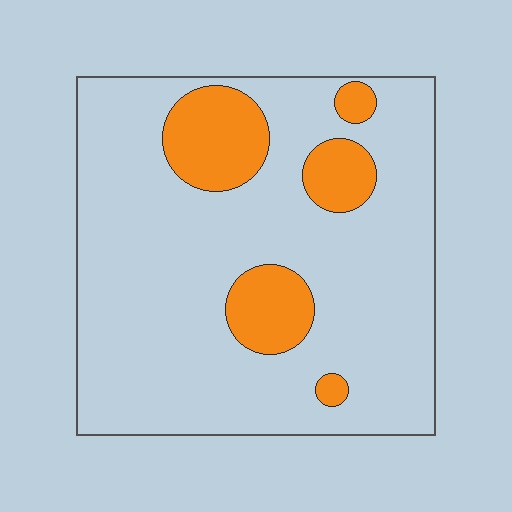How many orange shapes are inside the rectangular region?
5.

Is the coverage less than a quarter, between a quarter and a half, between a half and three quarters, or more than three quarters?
Less than a quarter.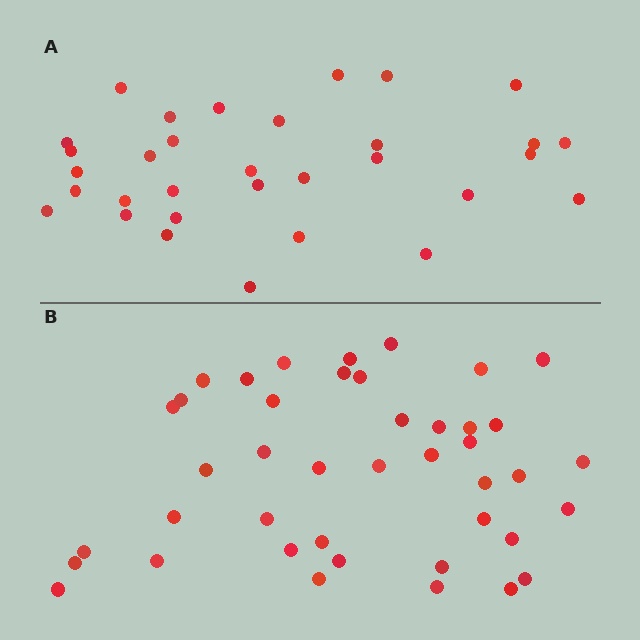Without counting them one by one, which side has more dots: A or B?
Region B (the bottom region) has more dots.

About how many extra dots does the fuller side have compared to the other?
Region B has roughly 10 or so more dots than region A.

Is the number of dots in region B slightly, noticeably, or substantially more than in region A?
Region B has noticeably more, but not dramatically so. The ratio is roughly 1.3 to 1.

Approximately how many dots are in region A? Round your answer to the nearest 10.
About 30 dots. (The exact count is 32, which rounds to 30.)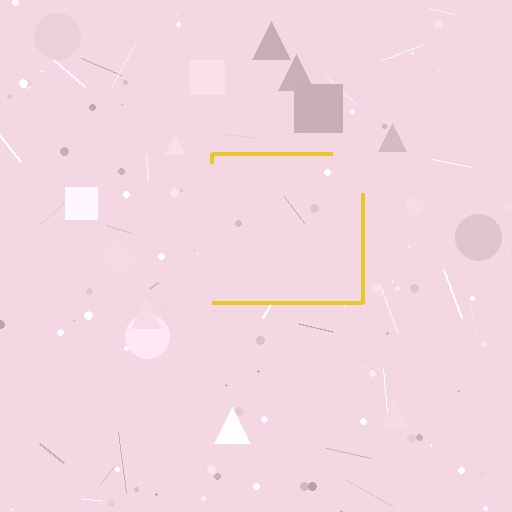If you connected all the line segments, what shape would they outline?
They would outline a square.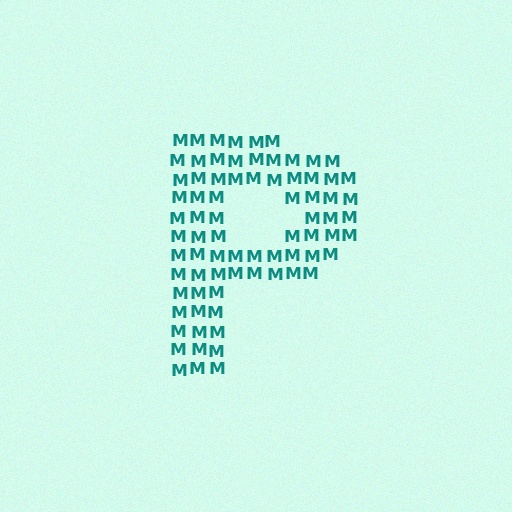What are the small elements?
The small elements are letter M's.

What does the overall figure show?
The overall figure shows the letter P.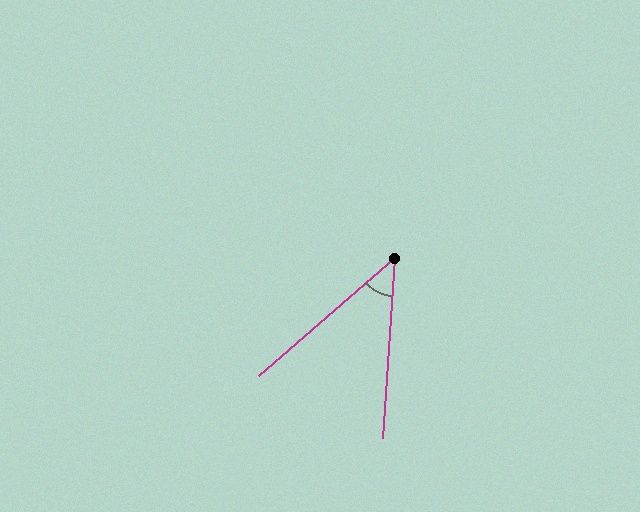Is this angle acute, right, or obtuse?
It is acute.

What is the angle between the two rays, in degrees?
Approximately 45 degrees.